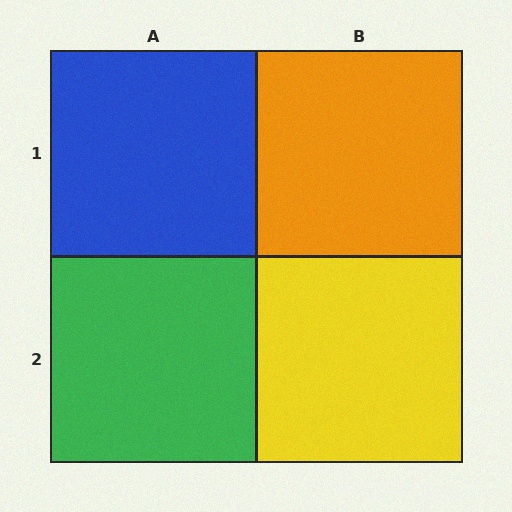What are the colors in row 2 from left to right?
Green, yellow.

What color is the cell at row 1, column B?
Orange.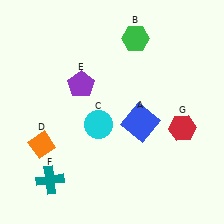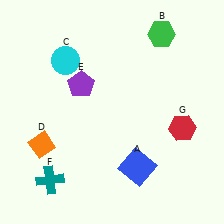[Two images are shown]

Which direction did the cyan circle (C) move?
The cyan circle (C) moved up.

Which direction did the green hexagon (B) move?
The green hexagon (B) moved right.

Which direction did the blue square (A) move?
The blue square (A) moved down.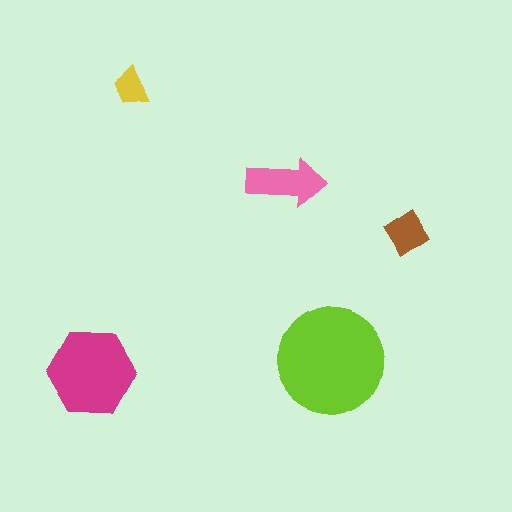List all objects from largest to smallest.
The lime circle, the magenta hexagon, the pink arrow, the brown diamond, the yellow trapezoid.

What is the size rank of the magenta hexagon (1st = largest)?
2nd.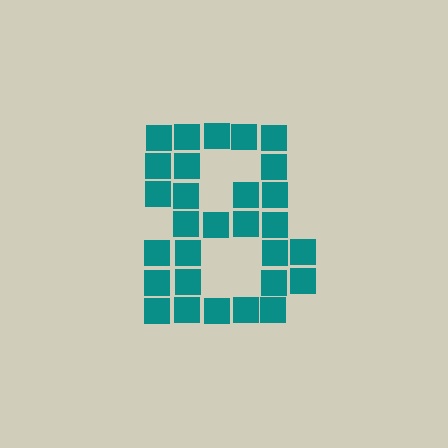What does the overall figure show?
The overall figure shows the digit 8.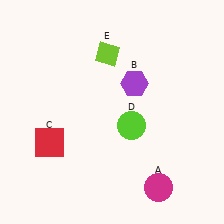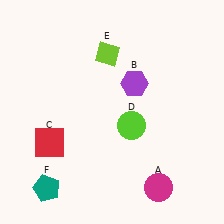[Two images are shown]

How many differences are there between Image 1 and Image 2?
There is 1 difference between the two images.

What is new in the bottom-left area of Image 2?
A teal pentagon (F) was added in the bottom-left area of Image 2.